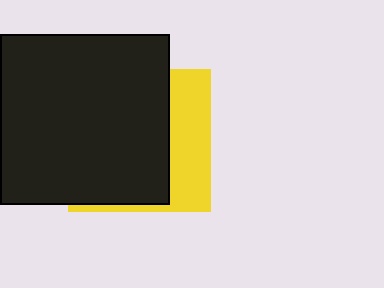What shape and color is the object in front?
The object in front is a black square.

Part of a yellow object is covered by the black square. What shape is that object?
It is a square.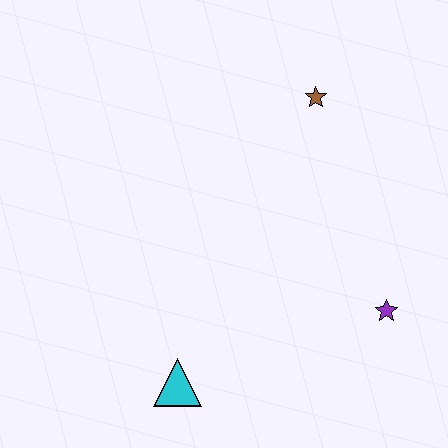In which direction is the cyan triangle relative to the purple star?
The cyan triangle is to the left of the purple star.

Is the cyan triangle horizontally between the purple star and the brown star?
No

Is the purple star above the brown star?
No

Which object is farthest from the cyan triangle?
The brown star is farthest from the cyan triangle.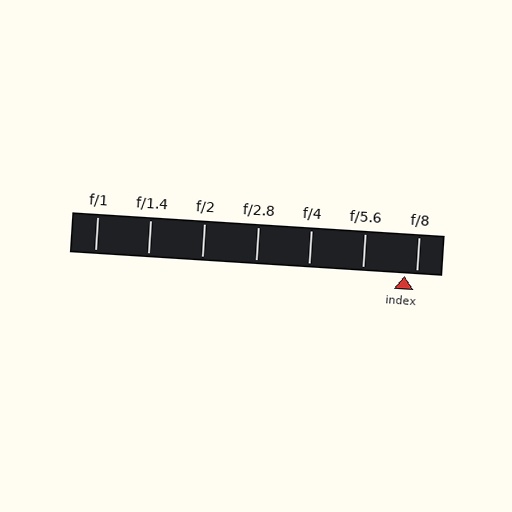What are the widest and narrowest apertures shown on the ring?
The widest aperture shown is f/1 and the narrowest is f/8.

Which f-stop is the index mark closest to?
The index mark is closest to f/8.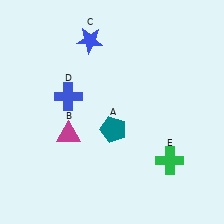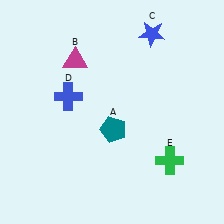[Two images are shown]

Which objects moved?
The objects that moved are: the magenta triangle (B), the blue star (C).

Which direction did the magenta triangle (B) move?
The magenta triangle (B) moved up.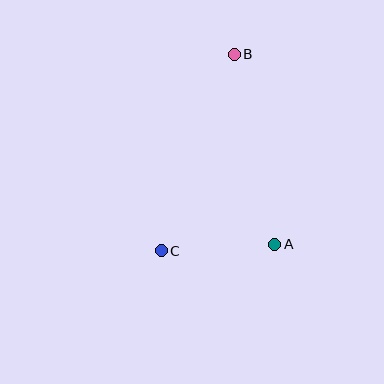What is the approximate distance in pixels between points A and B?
The distance between A and B is approximately 194 pixels.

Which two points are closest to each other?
Points A and C are closest to each other.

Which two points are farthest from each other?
Points B and C are farthest from each other.